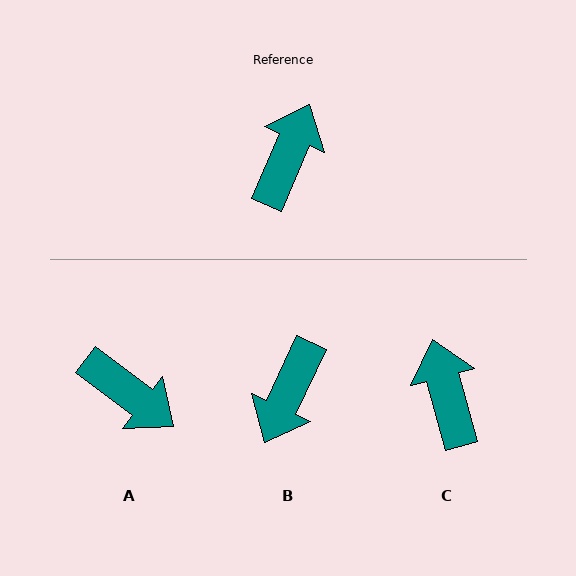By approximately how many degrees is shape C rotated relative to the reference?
Approximately 38 degrees counter-clockwise.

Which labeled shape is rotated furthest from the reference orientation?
B, about 178 degrees away.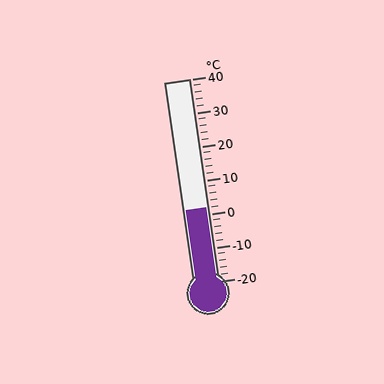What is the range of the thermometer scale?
The thermometer scale ranges from -20°C to 40°C.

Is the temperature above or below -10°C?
The temperature is above -10°C.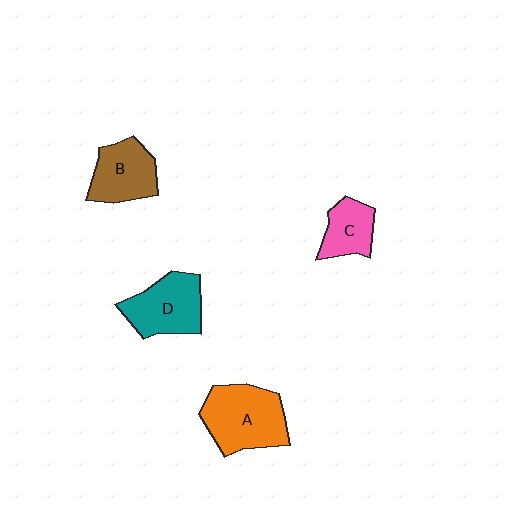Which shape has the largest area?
Shape A (orange).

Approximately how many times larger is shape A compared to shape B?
Approximately 1.4 times.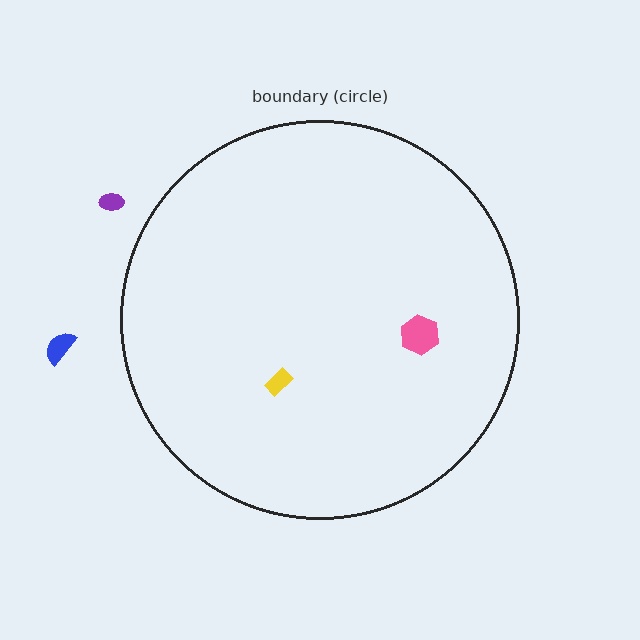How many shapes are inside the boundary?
2 inside, 2 outside.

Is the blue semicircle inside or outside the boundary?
Outside.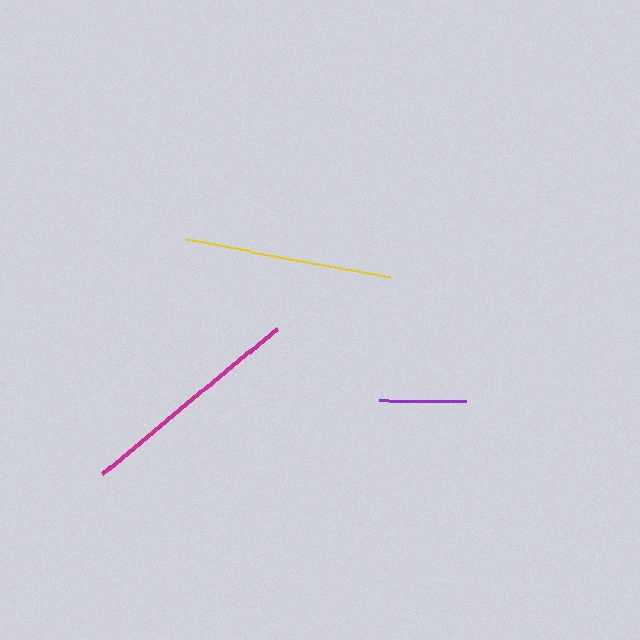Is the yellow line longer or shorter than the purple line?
The yellow line is longer than the purple line.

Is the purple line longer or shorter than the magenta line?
The magenta line is longer than the purple line.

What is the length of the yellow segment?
The yellow segment is approximately 209 pixels long.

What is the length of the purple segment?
The purple segment is approximately 87 pixels long.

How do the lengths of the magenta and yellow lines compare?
The magenta and yellow lines are approximately the same length.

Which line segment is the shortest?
The purple line is the shortest at approximately 87 pixels.